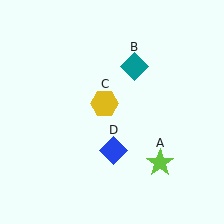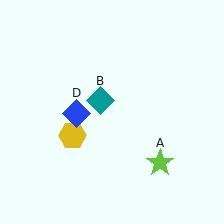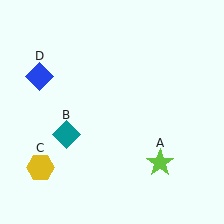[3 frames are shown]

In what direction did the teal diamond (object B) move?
The teal diamond (object B) moved down and to the left.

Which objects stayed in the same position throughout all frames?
Lime star (object A) remained stationary.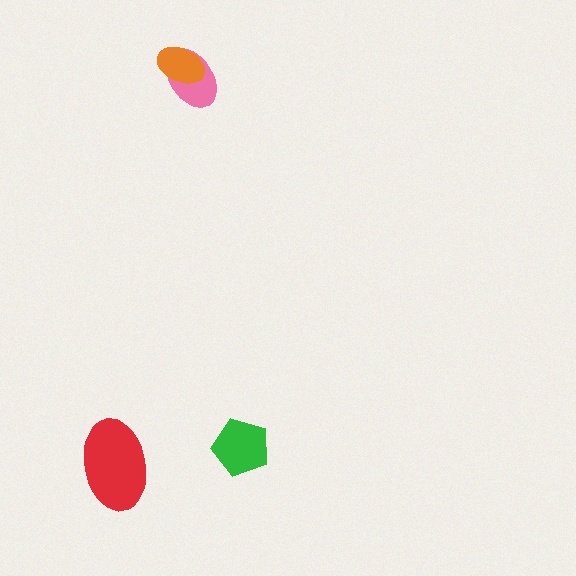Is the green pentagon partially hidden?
No, no other shape covers it.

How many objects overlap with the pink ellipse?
1 object overlaps with the pink ellipse.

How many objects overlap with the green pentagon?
0 objects overlap with the green pentagon.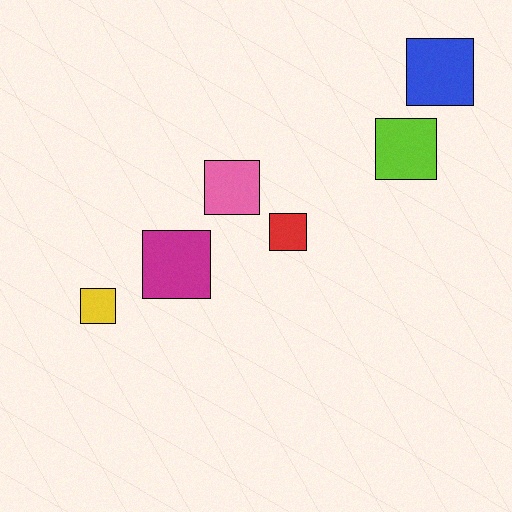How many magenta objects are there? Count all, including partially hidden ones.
There is 1 magenta object.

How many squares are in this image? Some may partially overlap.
There are 6 squares.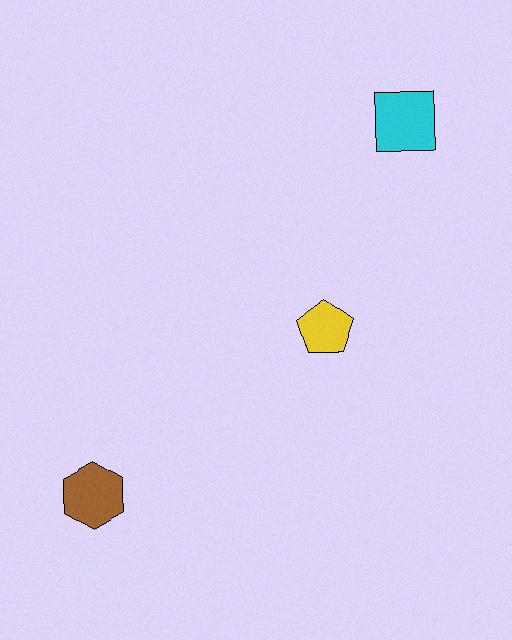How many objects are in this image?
There are 3 objects.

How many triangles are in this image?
There are no triangles.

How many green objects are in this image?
There are no green objects.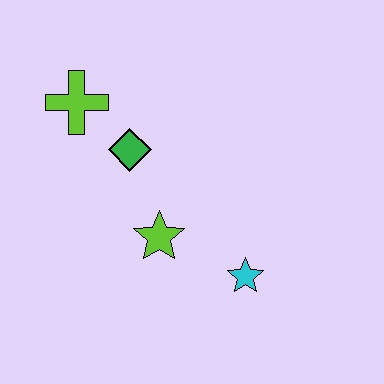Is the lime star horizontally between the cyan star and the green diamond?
Yes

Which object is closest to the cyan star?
The lime star is closest to the cyan star.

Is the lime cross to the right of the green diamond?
No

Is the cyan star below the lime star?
Yes